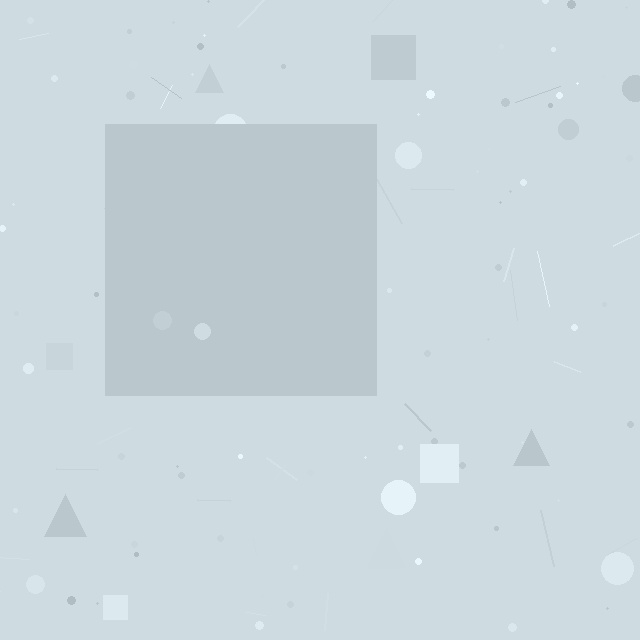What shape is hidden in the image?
A square is hidden in the image.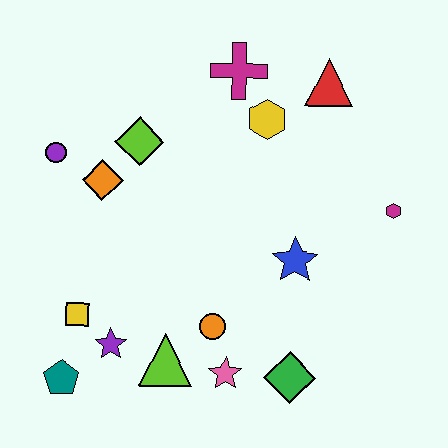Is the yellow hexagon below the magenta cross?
Yes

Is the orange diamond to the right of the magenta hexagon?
No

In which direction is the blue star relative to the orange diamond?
The blue star is to the right of the orange diamond.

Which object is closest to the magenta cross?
The yellow hexagon is closest to the magenta cross.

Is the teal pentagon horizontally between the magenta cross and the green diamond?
No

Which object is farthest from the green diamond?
The purple circle is farthest from the green diamond.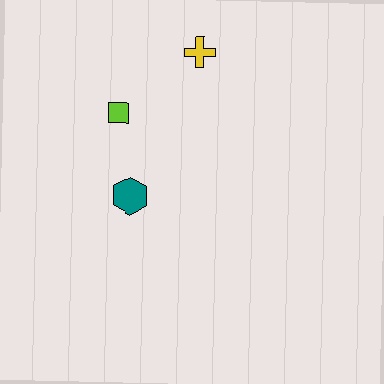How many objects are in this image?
There are 3 objects.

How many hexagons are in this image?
There is 1 hexagon.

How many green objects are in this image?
There are no green objects.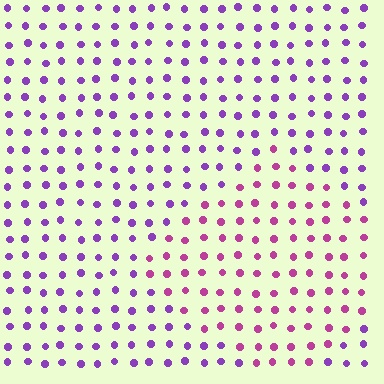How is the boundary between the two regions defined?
The boundary is defined purely by a slight shift in hue (about 38 degrees). Spacing, size, and orientation are identical on both sides.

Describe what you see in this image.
The image is filled with small purple elements in a uniform arrangement. A diamond-shaped region is visible where the elements are tinted to a slightly different hue, forming a subtle color boundary.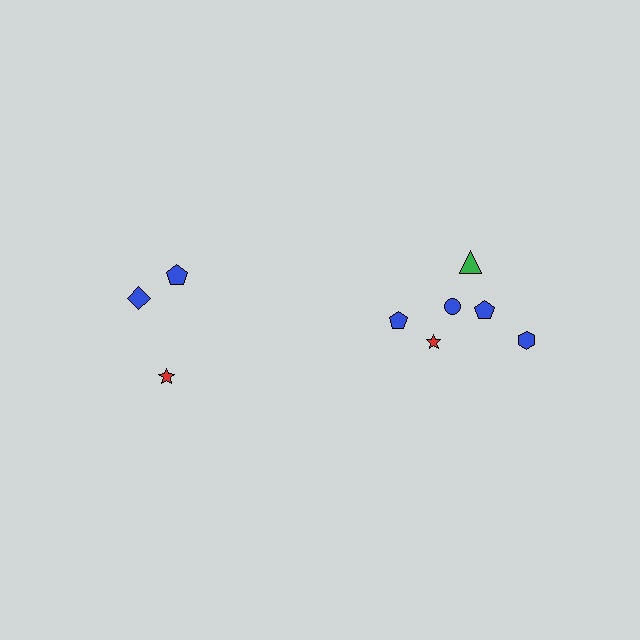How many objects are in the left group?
There are 3 objects.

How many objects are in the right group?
There are 6 objects.